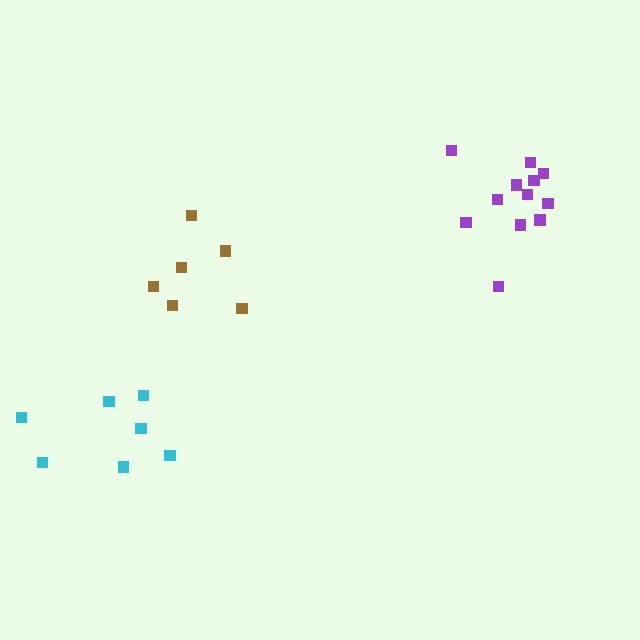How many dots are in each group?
Group 1: 12 dots, Group 2: 7 dots, Group 3: 6 dots (25 total).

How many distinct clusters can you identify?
There are 3 distinct clusters.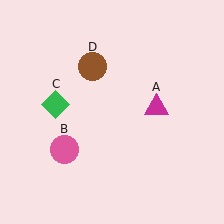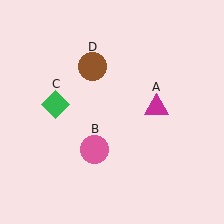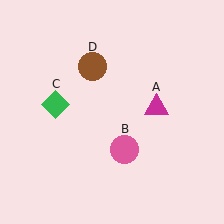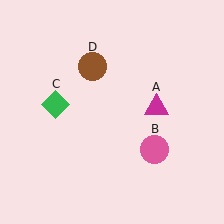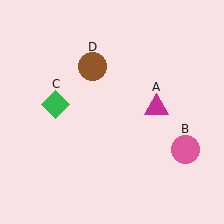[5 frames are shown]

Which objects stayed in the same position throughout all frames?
Magenta triangle (object A) and green diamond (object C) and brown circle (object D) remained stationary.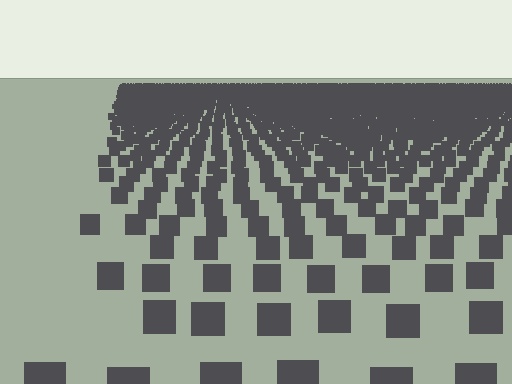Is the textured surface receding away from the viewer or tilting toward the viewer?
The surface is receding away from the viewer. Texture elements get smaller and denser toward the top.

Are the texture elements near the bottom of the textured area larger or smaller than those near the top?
Larger. Near the bottom, elements are closer to the viewer and appear at a bigger on-screen size.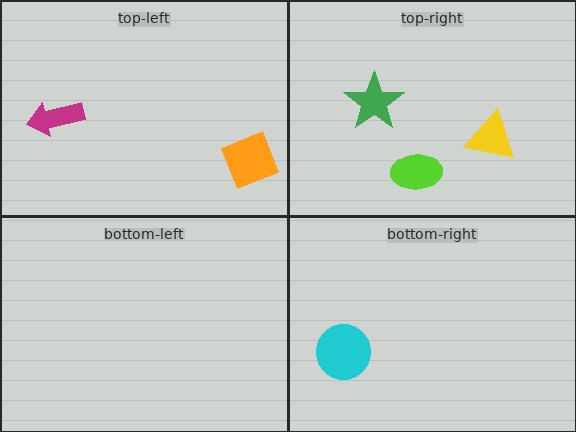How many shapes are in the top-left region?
2.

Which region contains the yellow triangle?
The top-right region.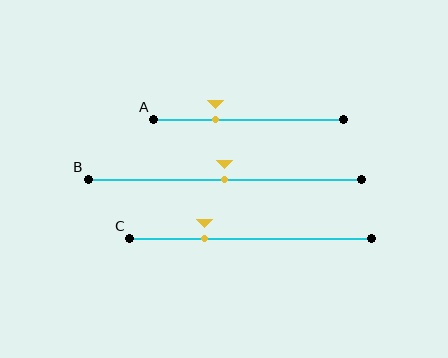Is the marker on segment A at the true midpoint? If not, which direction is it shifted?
No, the marker on segment A is shifted to the left by about 18% of the segment length.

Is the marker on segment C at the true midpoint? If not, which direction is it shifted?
No, the marker on segment C is shifted to the left by about 19% of the segment length.